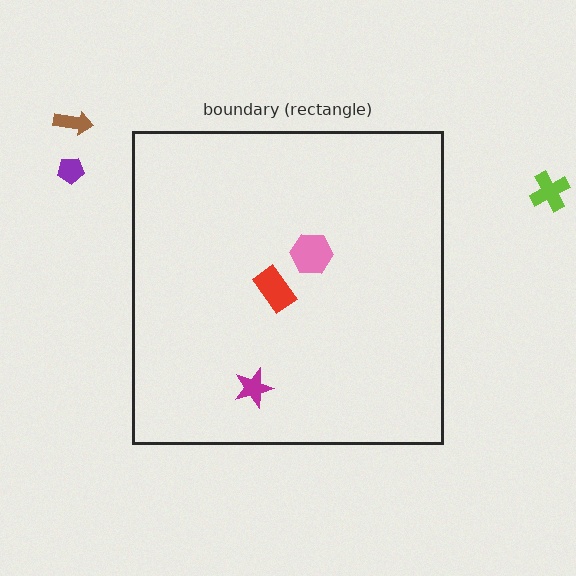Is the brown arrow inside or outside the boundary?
Outside.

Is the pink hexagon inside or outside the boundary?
Inside.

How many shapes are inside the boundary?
3 inside, 3 outside.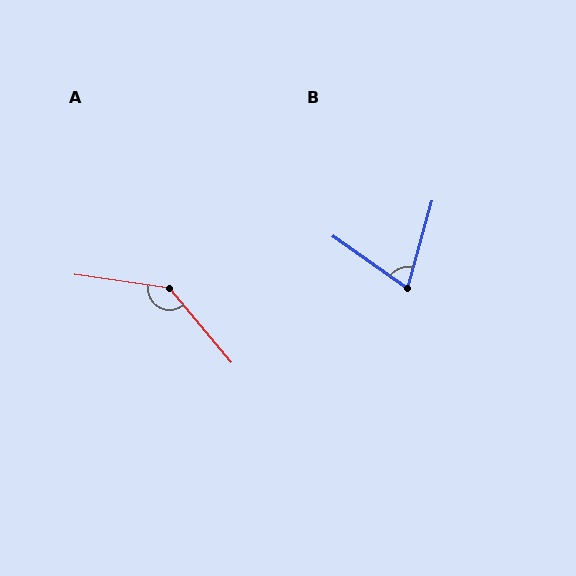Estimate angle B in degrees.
Approximately 70 degrees.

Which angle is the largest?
A, at approximately 138 degrees.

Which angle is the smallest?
B, at approximately 70 degrees.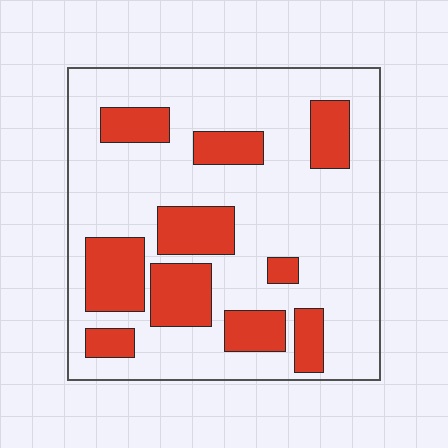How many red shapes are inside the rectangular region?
10.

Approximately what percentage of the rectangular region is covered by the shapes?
Approximately 25%.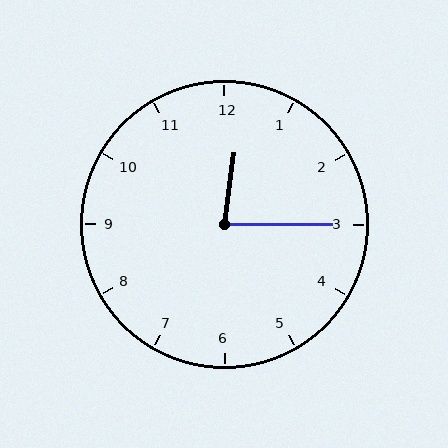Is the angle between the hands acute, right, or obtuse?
It is acute.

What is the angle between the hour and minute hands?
Approximately 82 degrees.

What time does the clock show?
12:15.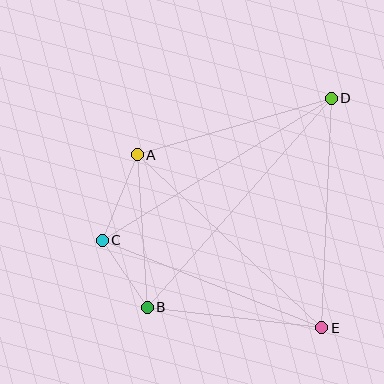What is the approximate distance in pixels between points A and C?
The distance between A and C is approximately 92 pixels.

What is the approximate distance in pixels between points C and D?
The distance between C and D is approximately 270 pixels.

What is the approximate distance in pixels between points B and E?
The distance between B and E is approximately 176 pixels.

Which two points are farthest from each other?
Points B and D are farthest from each other.